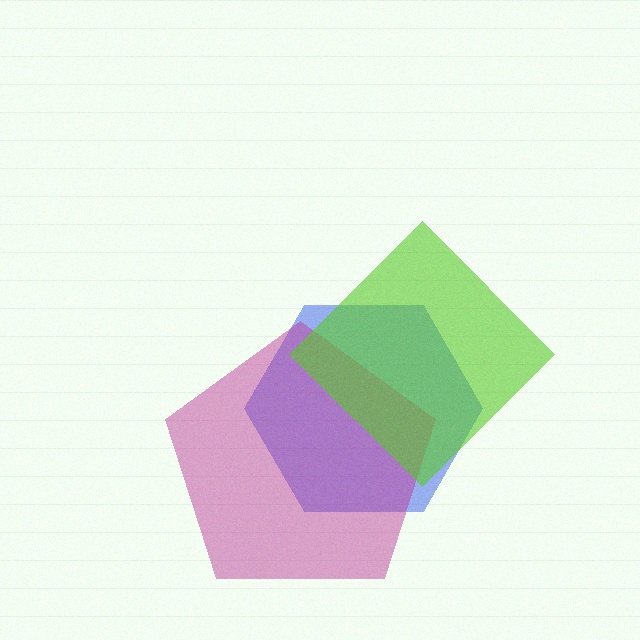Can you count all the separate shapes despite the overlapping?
Yes, there are 3 separate shapes.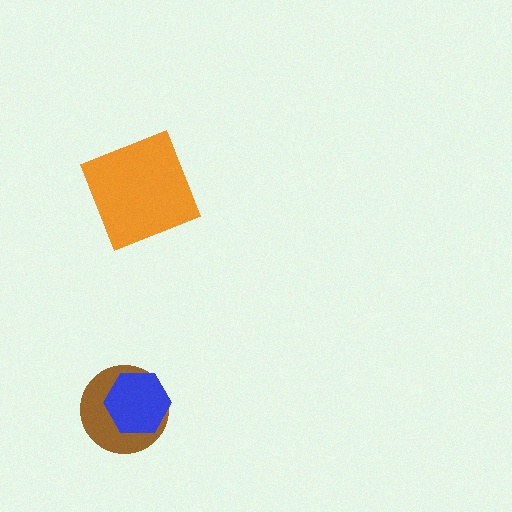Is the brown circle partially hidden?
Yes, it is partially covered by another shape.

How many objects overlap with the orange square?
0 objects overlap with the orange square.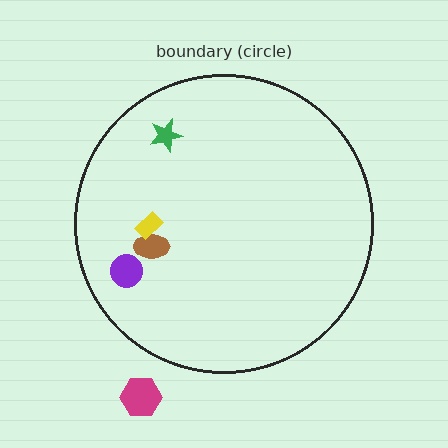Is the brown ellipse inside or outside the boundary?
Inside.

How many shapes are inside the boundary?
4 inside, 1 outside.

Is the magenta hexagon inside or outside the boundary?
Outside.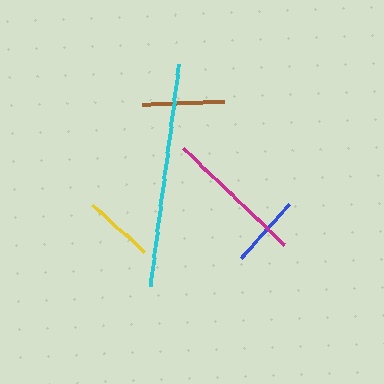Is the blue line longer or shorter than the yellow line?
The blue line is longer than the yellow line.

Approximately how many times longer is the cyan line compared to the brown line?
The cyan line is approximately 2.7 times the length of the brown line.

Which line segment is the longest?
The cyan line is the longest at approximately 223 pixels.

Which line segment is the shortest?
The yellow line is the shortest at approximately 70 pixels.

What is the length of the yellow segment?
The yellow segment is approximately 70 pixels long.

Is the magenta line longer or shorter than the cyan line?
The cyan line is longer than the magenta line.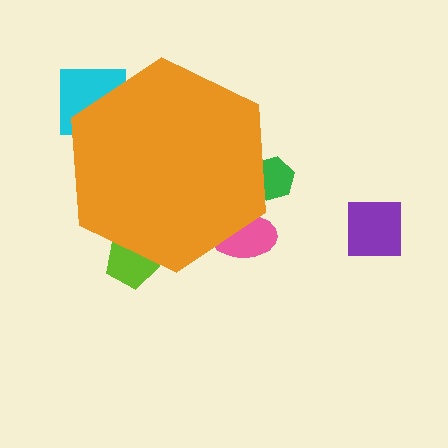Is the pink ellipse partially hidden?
Yes, the pink ellipse is partially hidden behind the orange hexagon.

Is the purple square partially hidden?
No, the purple square is fully visible.